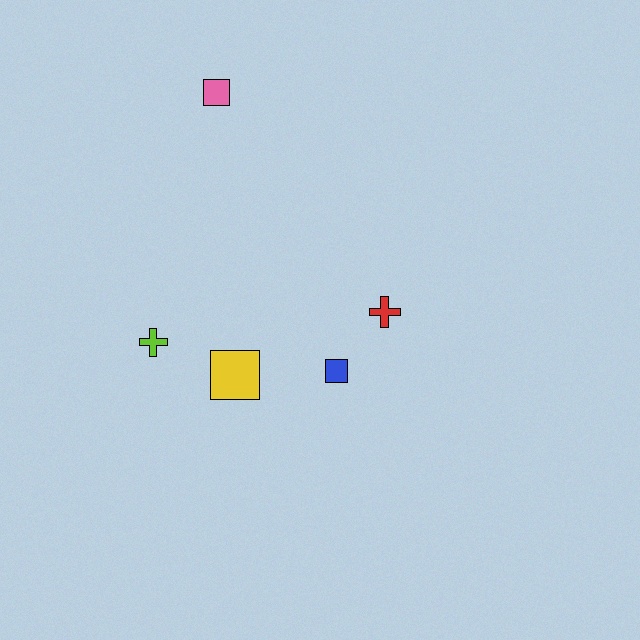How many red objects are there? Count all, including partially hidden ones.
There is 1 red object.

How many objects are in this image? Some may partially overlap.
There are 5 objects.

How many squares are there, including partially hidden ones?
There are 3 squares.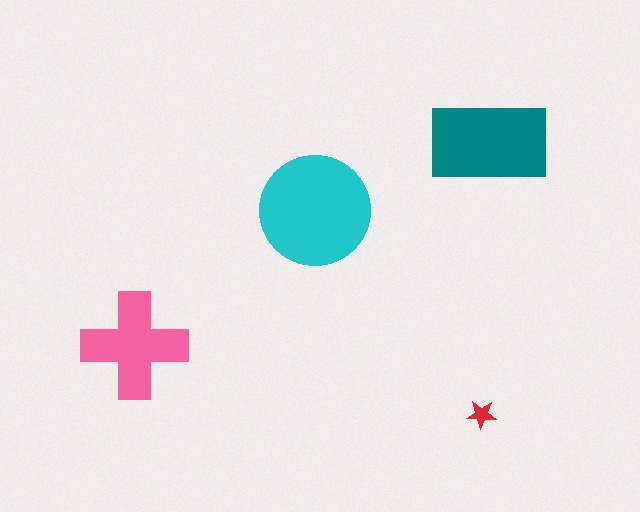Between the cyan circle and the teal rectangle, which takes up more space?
The cyan circle.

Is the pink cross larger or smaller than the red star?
Larger.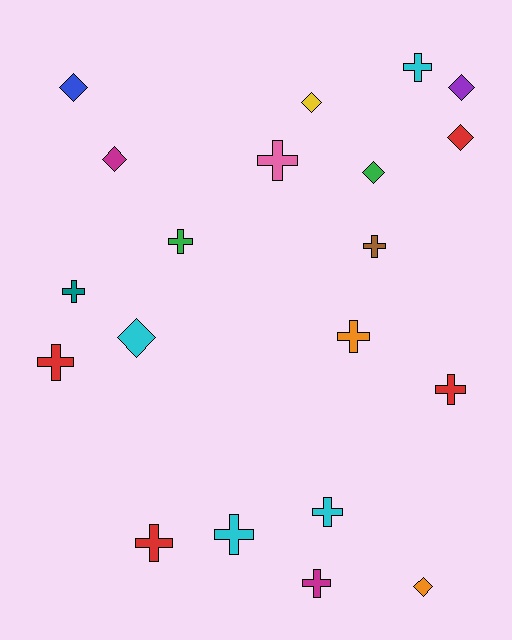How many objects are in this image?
There are 20 objects.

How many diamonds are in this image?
There are 8 diamonds.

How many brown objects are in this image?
There is 1 brown object.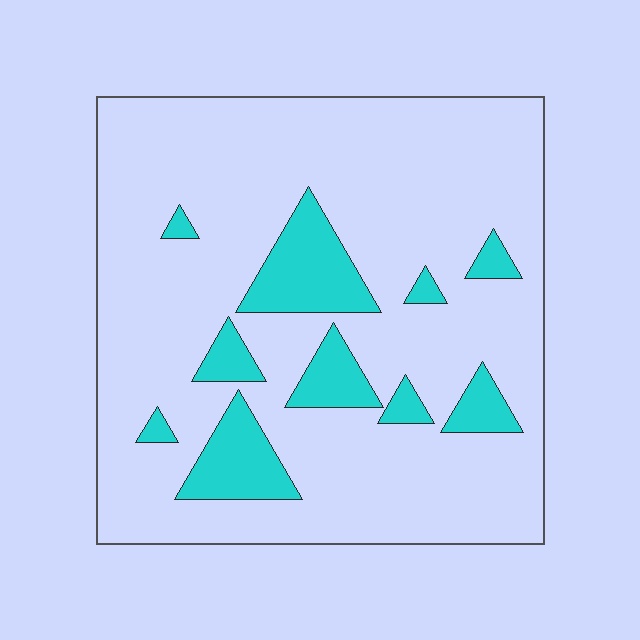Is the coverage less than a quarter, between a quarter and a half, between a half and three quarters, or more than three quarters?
Less than a quarter.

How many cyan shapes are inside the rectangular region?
10.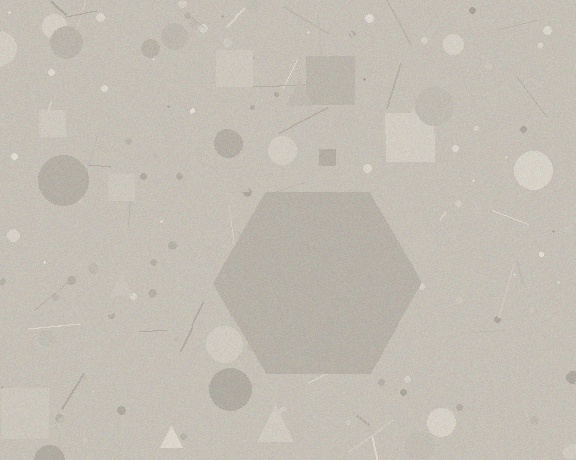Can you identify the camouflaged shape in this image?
The camouflaged shape is a hexagon.